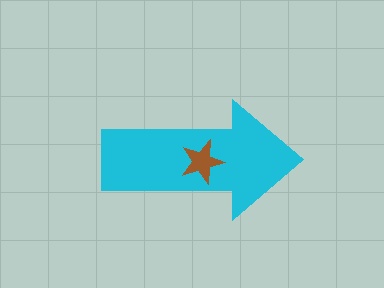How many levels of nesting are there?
2.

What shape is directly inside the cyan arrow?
The brown star.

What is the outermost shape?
The cyan arrow.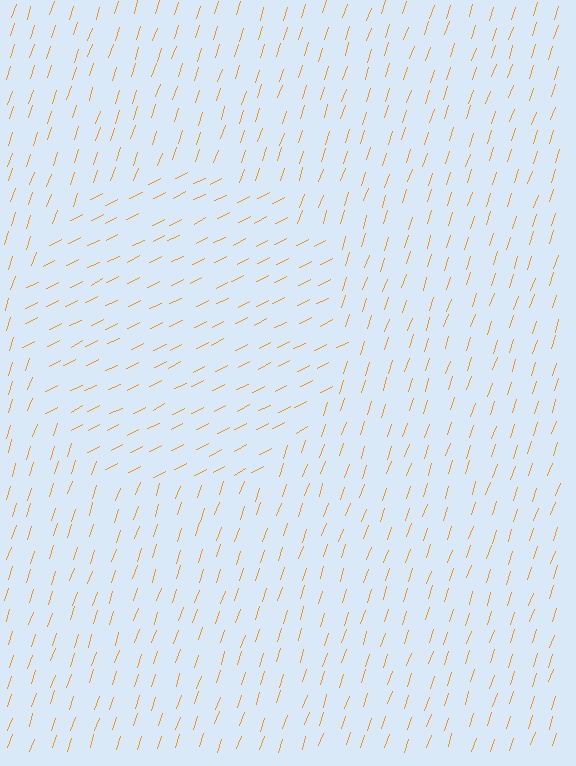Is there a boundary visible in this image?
Yes, there is a texture boundary formed by a change in line orientation.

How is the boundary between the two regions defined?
The boundary is defined purely by a change in line orientation (approximately 45 degrees difference). All lines are the same color and thickness.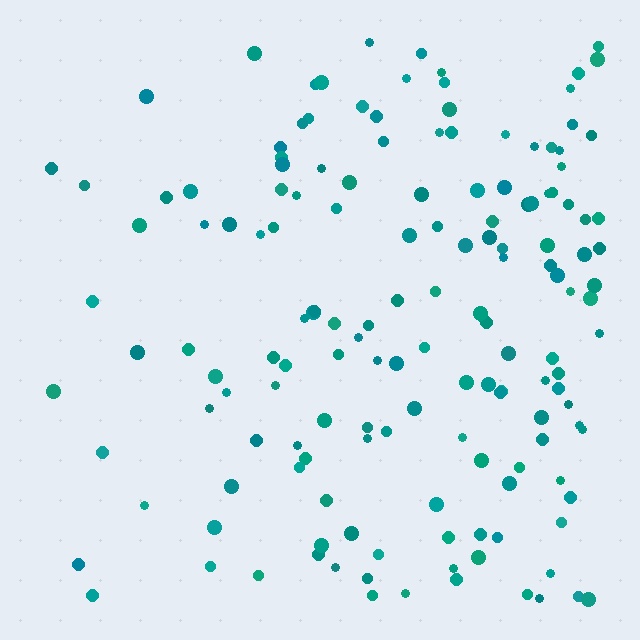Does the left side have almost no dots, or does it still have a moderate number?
Still a moderate number, just noticeably fewer than the right.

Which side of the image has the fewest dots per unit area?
The left.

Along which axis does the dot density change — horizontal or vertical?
Horizontal.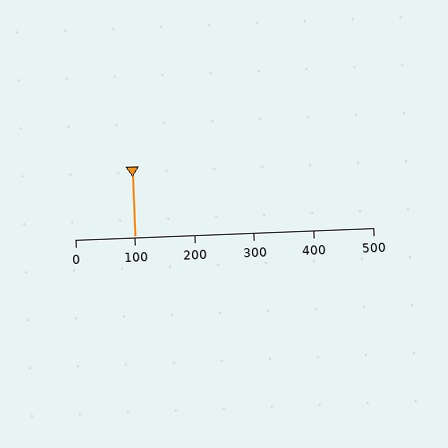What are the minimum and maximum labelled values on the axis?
The axis runs from 0 to 500.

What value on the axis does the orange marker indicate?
The marker indicates approximately 100.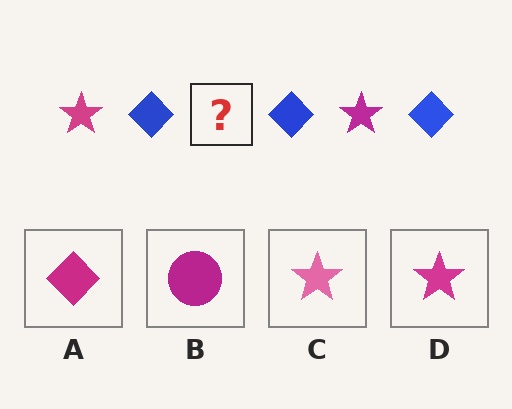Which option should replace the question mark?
Option D.